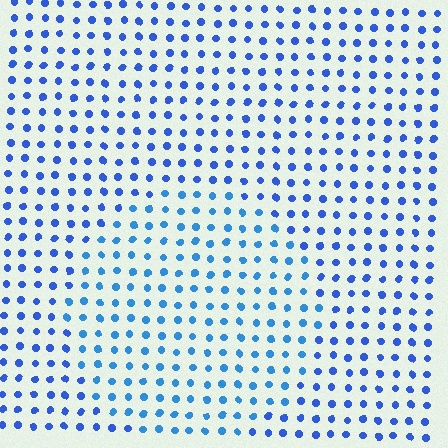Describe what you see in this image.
The image is filled with small blue elements in a uniform arrangement. A circle-shaped region is visible where the elements are tinted to a slightly different hue, forming a subtle color boundary.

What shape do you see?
I see a circle.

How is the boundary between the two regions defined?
The boundary is defined purely by a slight shift in hue (about 19 degrees). Spacing, size, and orientation are identical on both sides.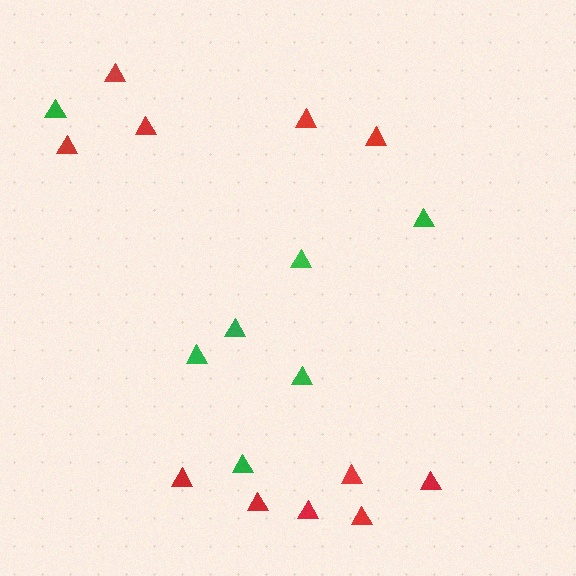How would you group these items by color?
There are 2 groups: one group of green triangles (7) and one group of red triangles (11).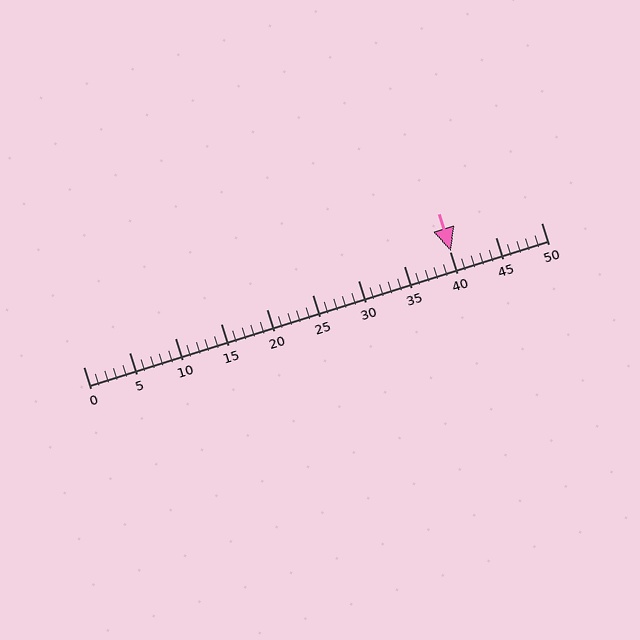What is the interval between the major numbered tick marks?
The major tick marks are spaced 5 units apart.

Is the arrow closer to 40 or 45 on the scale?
The arrow is closer to 40.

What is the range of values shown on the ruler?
The ruler shows values from 0 to 50.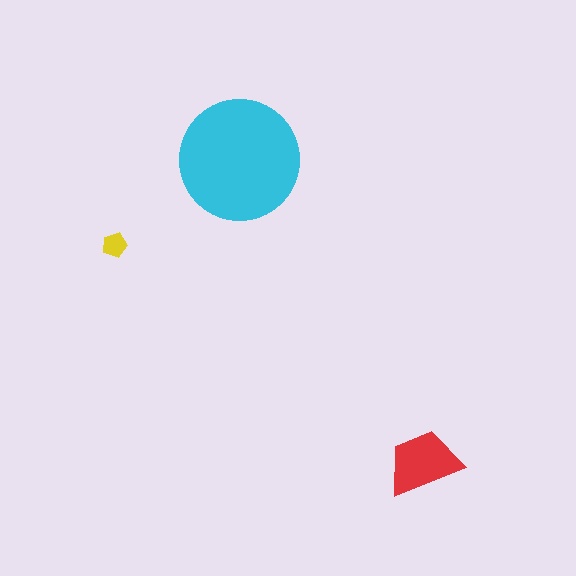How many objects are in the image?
There are 3 objects in the image.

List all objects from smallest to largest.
The yellow pentagon, the red trapezoid, the cyan circle.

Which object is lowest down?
The red trapezoid is bottommost.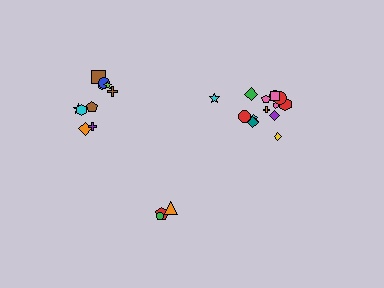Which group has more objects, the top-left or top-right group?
The top-right group.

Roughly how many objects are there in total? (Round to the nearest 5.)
Roughly 30 objects in total.